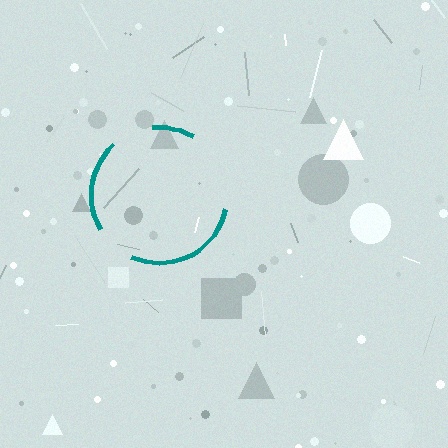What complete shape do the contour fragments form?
The contour fragments form a circle.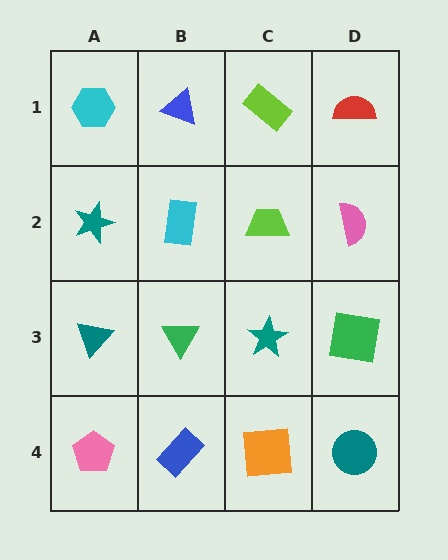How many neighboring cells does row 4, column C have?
3.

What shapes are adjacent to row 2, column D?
A red semicircle (row 1, column D), a green square (row 3, column D), a lime trapezoid (row 2, column C).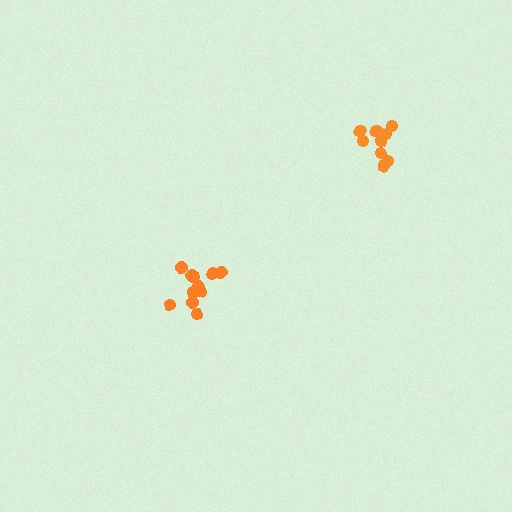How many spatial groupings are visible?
There are 2 spatial groupings.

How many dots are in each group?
Group 1: 11 dots, Group 2: 9 dots (20 total).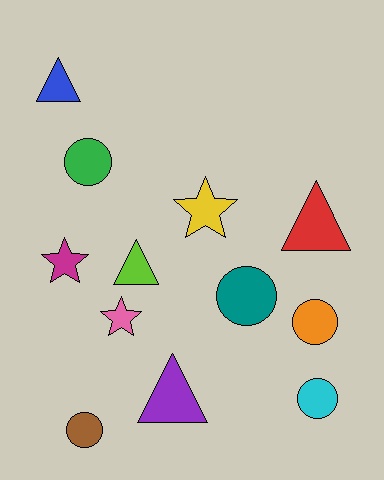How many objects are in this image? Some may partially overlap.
There are 12 objects.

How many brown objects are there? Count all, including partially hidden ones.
There is 1 brown object.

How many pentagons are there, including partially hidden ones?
There are no pentagons.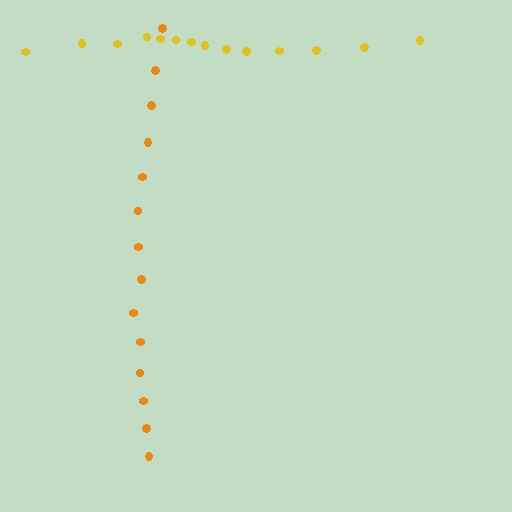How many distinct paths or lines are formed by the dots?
There are 2 distinct paths.